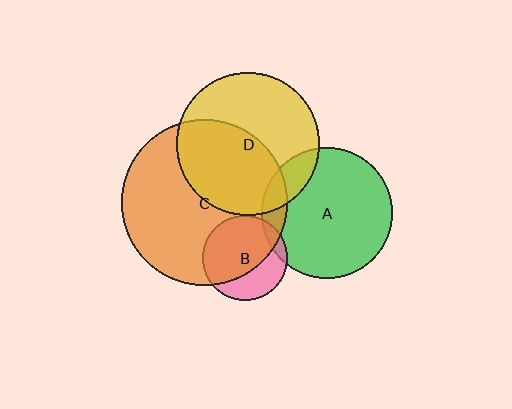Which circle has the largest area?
Circle C (orange).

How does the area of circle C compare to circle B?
Approximately 3.8 times.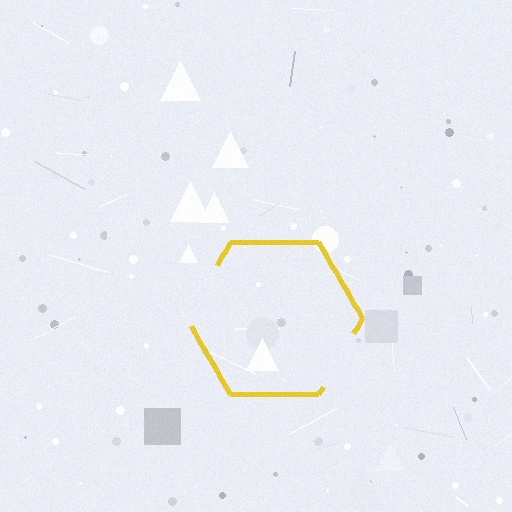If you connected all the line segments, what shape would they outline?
They would outline a hexagon.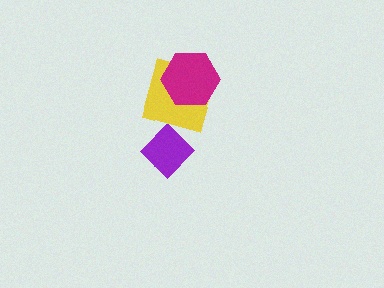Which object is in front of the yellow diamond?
The magenta hexagon is in front of the yellow diamond.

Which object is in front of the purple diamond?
The yellow diamond is in front of the purple diamond.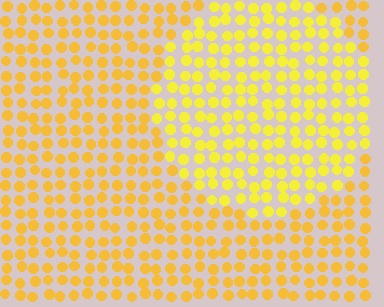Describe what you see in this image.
The image is filled with small yellow elements in a uniform arrangement. A circle-shaped region is visible where the elements are tinted to a slightly different hue, forming a subtle color boundary.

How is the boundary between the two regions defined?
The boundary is defined purely by a slight shift in hue (about 17 degrees). Spacing, size, and orientation are identical on both sides.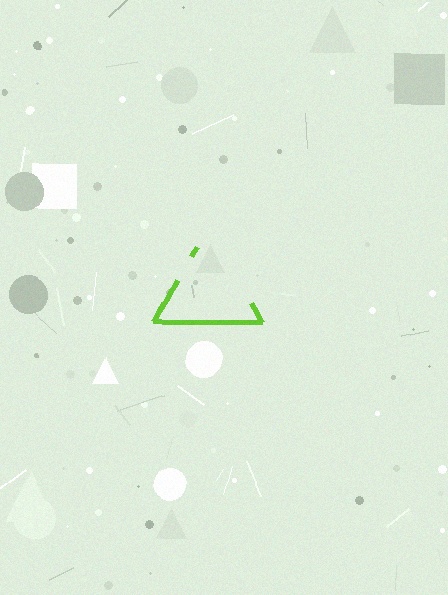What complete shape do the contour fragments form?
The contour fragments form a triangle.